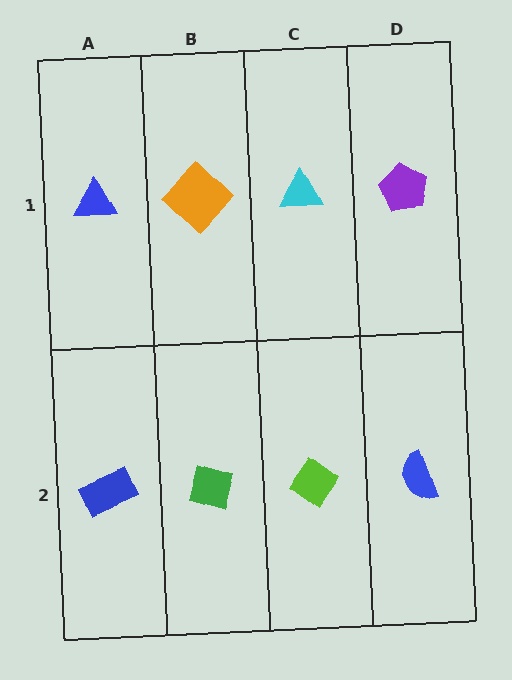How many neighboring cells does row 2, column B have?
3.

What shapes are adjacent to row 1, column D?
A blue semicircle (row 2, column D), a cyan triangle (row 1, column C).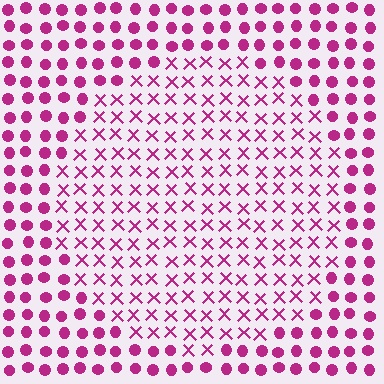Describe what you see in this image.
The image is filled with small magenta elements arranged in a uniform grid. A circle-shaped region contains X marks, while the surrounding area contains circles. The boundary is defined purely by the change in element shape.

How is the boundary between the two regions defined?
The boundary is defined by a change in element shape: X marks inside vs. circles outside. All elements share the same color and spacing.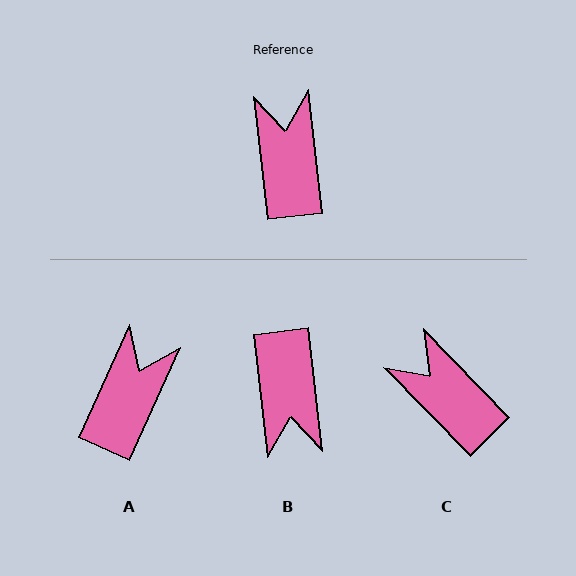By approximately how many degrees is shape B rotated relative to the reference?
Approximately 180 degrees counter-clockwise.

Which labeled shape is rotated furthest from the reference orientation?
B, about 180 degrees away.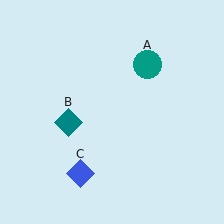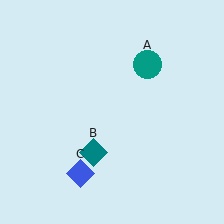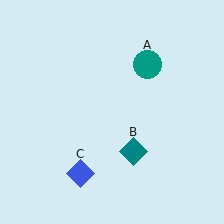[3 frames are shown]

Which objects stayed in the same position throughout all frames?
Teal circle (object A) and blue diamond (object C) remained stationary.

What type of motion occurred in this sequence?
The teal diamond (object B) rotated counterclockwise around the center of the scene.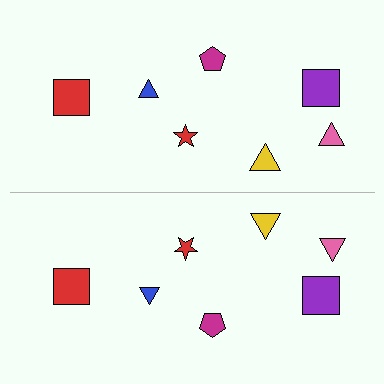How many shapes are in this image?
There are 14 shapes in this image.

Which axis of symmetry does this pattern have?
The pattern has a horizontal axis of symmetry running through the center of the image.